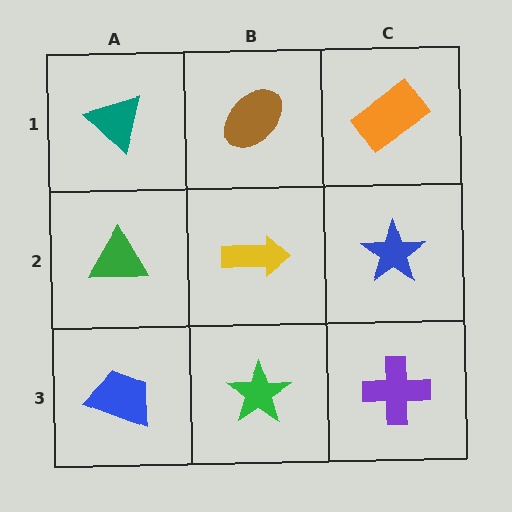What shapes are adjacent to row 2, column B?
A brown ellipse (row 1, column B), a green star (row 3, column B), a green triangle (row 2, column A), a blue star (row 2, column C).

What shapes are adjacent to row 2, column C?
An orange rectangle (row 1, column C), a purple cross (row 3, column C), a yellow arrow (row 2, column B).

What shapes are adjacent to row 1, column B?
A yellow arrow (row 2, column B), a teal triangle (row 1, column A), an orange rectangle (row 1, column C).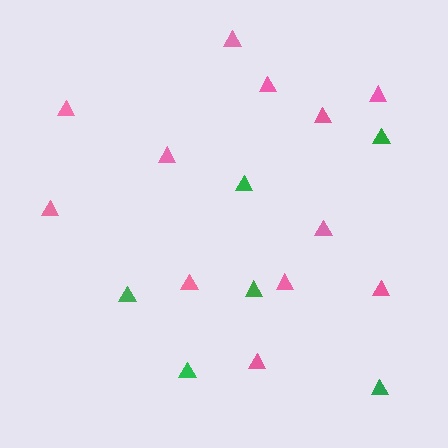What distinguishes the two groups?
There are 2 groups: one group of green triangles (6) and one group of pink triangles (12).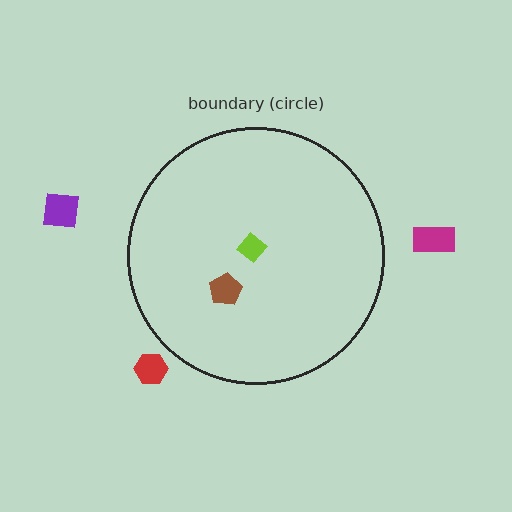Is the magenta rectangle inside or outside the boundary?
Outside.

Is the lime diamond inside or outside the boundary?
Inside.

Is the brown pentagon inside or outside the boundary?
Inside.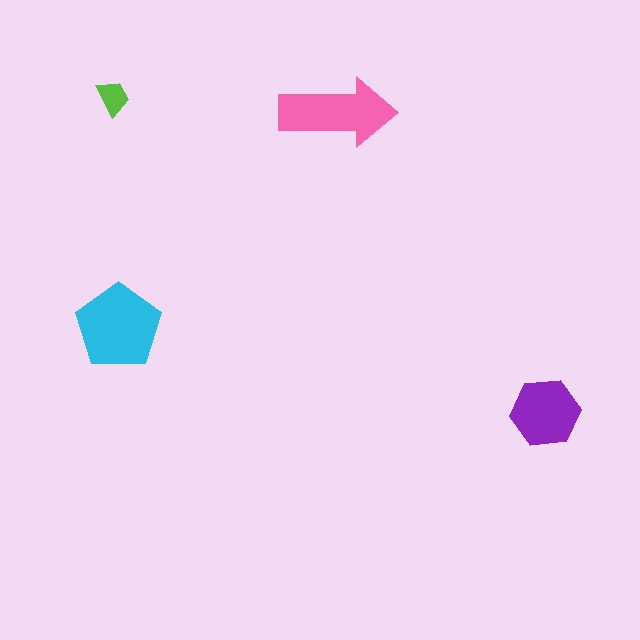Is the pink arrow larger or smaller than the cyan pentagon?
Smaller.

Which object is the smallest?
The lime trapezoid.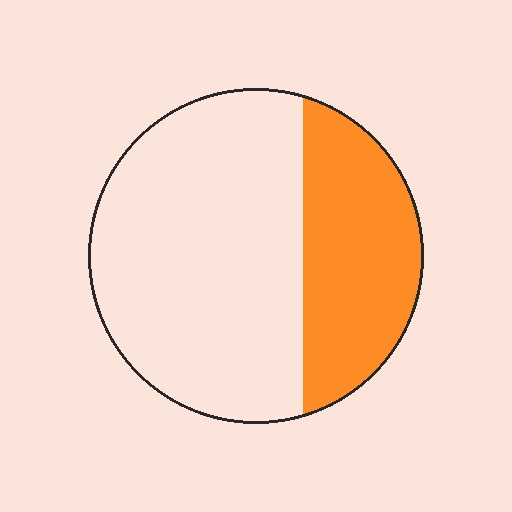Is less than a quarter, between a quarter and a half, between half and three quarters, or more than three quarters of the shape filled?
Between a quarter and a half.